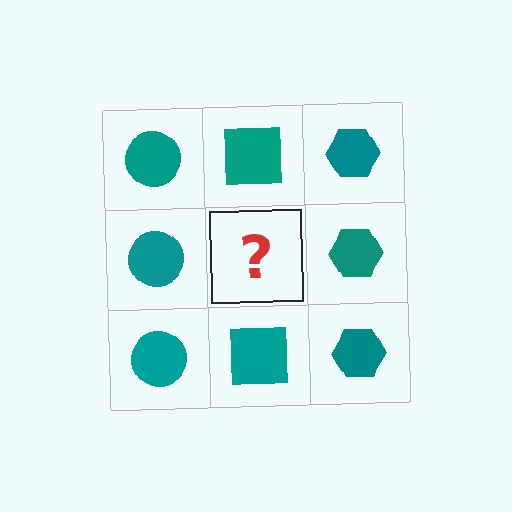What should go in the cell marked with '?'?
The missing cell should contain a teal square.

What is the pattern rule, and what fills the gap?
The rule is that each column has a consistent shape. The gap should be filled with a teal square.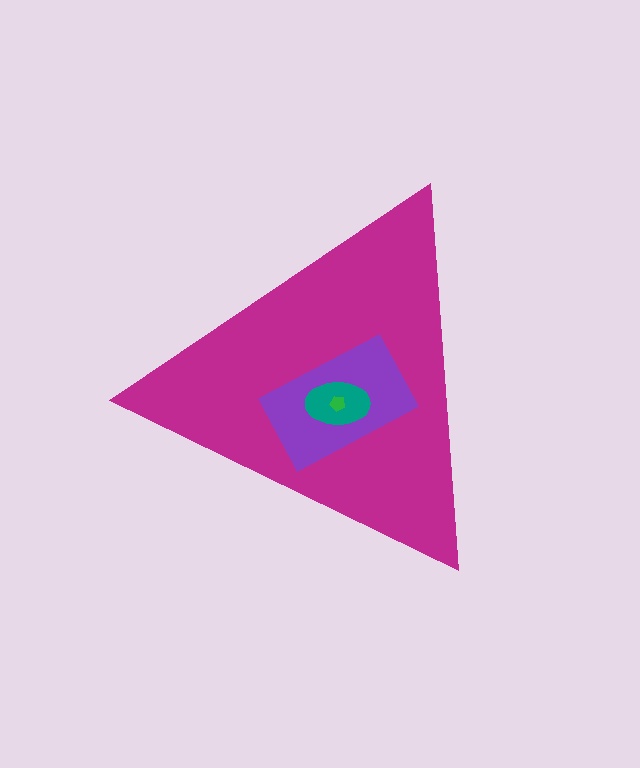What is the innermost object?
The green pentagon.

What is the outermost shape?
The magenta triangle.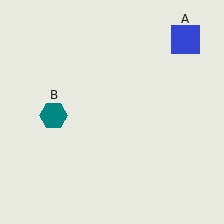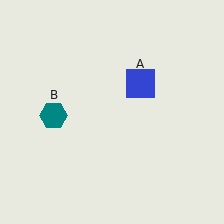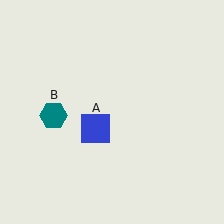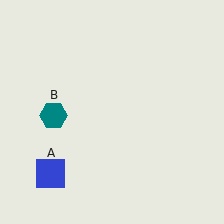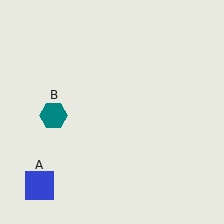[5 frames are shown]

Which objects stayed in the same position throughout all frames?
Teal hexagon (object B) remained stationary.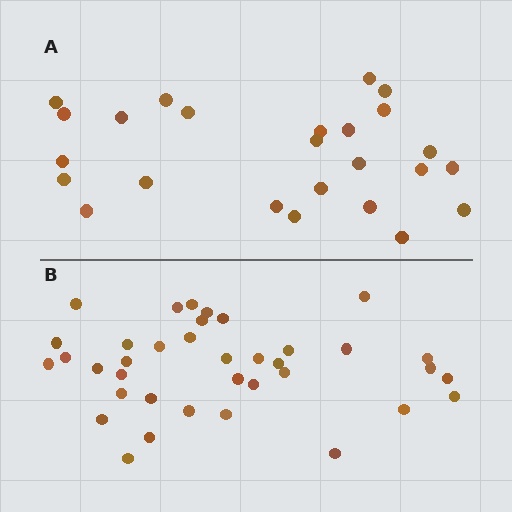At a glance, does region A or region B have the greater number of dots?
Region B (the bottom region) has more dots.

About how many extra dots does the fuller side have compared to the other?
Region B has roughly 12 or so more dots than region A.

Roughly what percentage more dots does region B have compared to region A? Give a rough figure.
About 50% more.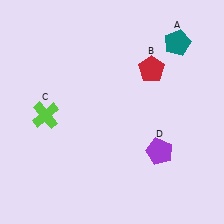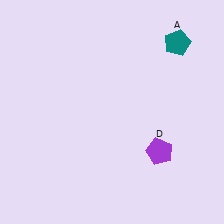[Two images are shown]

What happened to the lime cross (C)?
The lime cross (C) was removed in Image 2. It was in the bottom-left area of Image 1.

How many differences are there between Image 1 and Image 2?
There are 2 differences between the two images.